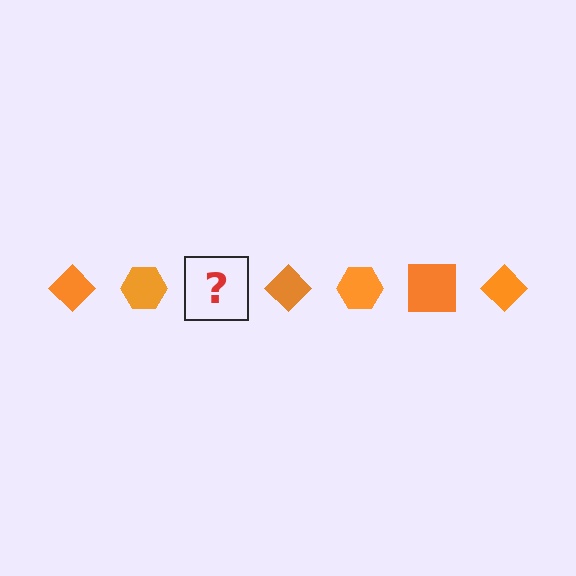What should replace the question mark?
The question mark should be replaced with an orange square.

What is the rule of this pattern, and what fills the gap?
The rule is that the pattern cycles through diamond, hexagon, square shapes in orange. The gap should be filled with an orange square.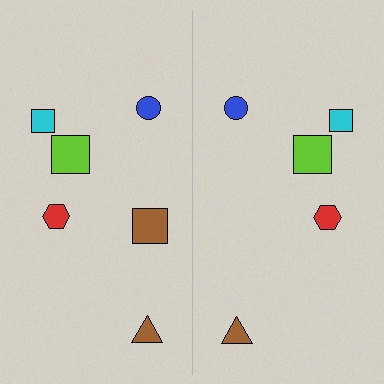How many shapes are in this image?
There are 11 shapes in this image.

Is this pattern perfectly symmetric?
No, the pattern is not perfectly symmetric. A brown square is missing from the right side.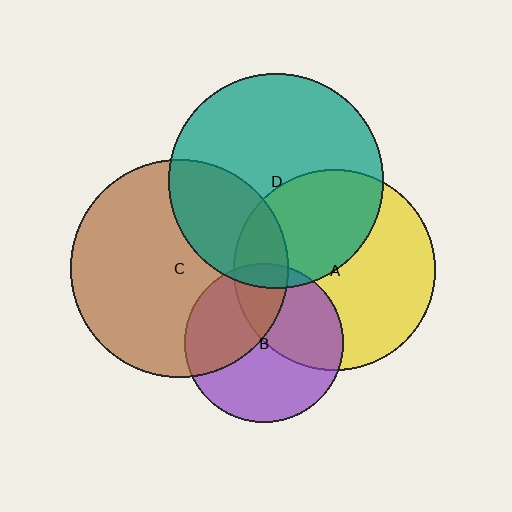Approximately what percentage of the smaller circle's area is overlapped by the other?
Approximately 40%.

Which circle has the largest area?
Circle C (brown).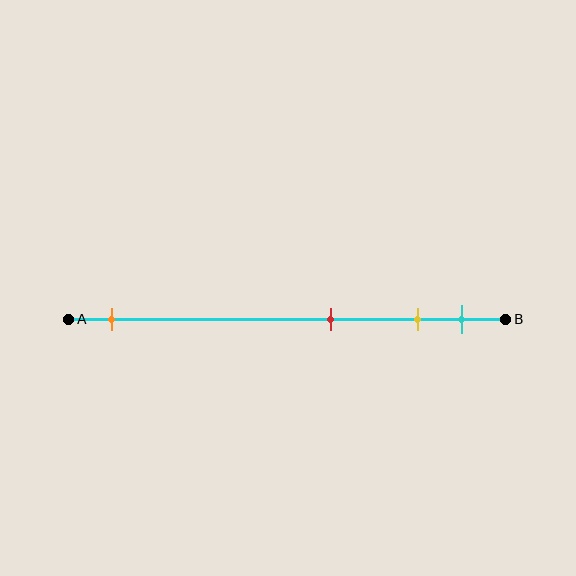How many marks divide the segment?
There are 4 marks dividing the segment.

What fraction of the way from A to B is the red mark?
The red mark is approximately 60% (0.6) of the way from A to B.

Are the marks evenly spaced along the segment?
No, the marks are not evenly spaced.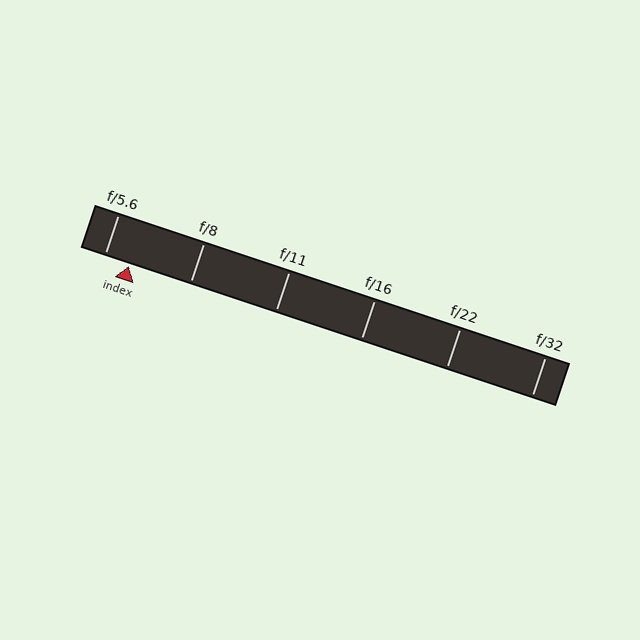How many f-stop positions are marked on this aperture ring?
There are 6 f-stop positions marked.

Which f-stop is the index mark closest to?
The index mark is closest to f/5.6.